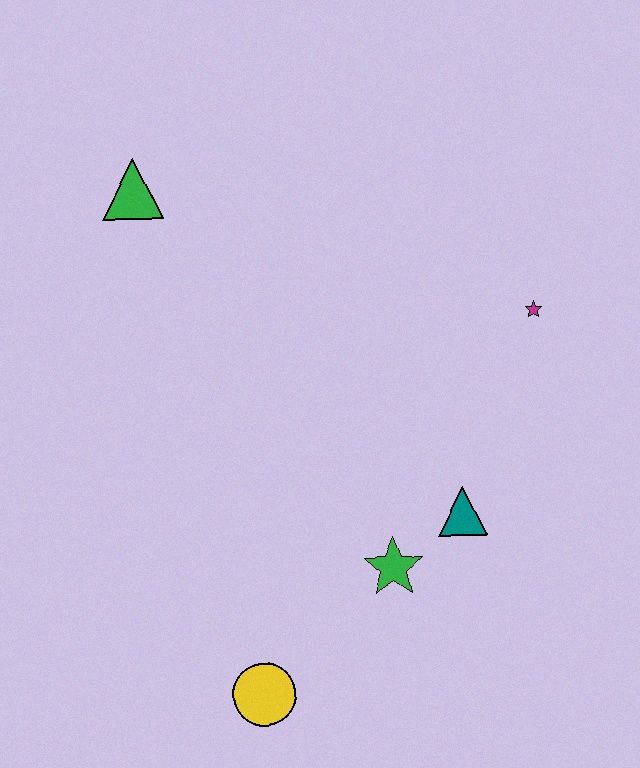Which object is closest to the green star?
The teal triangle is closest to the green star.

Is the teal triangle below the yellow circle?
No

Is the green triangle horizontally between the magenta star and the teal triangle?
No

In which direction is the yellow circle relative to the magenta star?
The yellow circle is below the magenta star.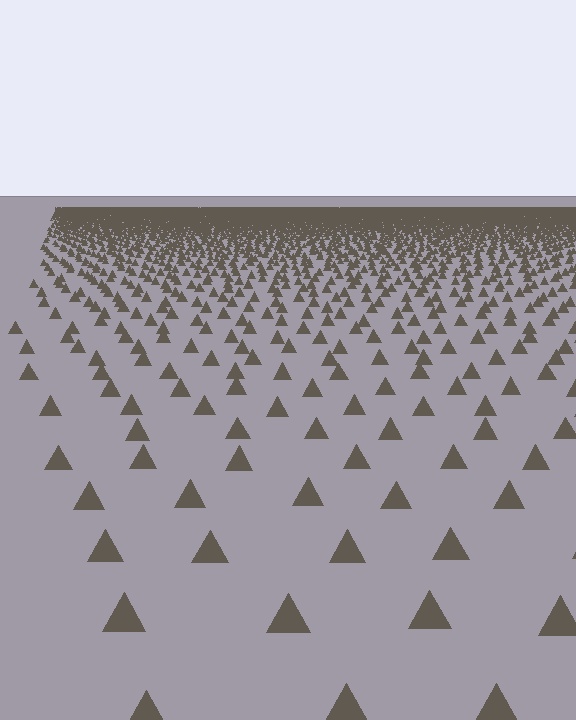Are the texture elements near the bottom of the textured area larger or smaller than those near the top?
Larger. Near the bottom, elements are closer to the viewer and appear at a bigger on-screen size.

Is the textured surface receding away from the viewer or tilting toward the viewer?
The surface is receding away from the viewer. Texture elements get smaller and denser toward the top.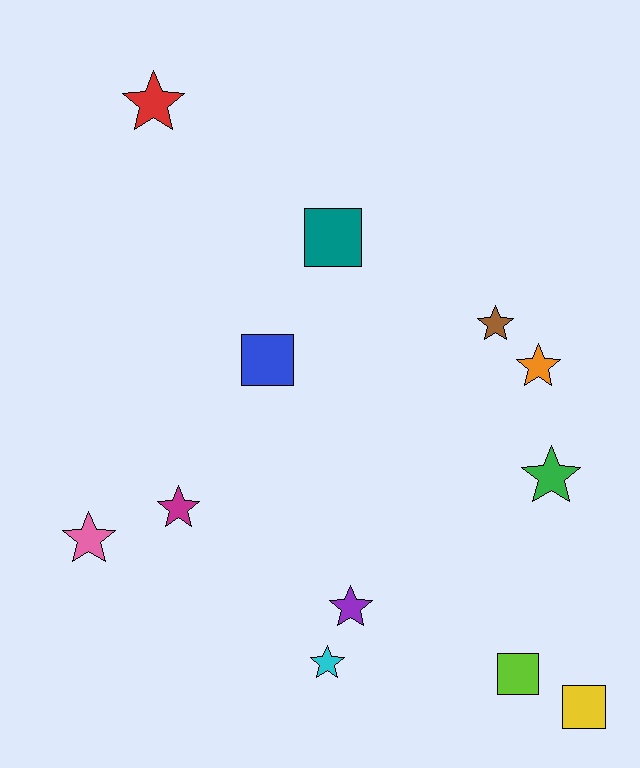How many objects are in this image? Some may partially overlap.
There are 12 objects.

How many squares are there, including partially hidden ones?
There are 4 squares.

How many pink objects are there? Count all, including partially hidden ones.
There is 1 pink object.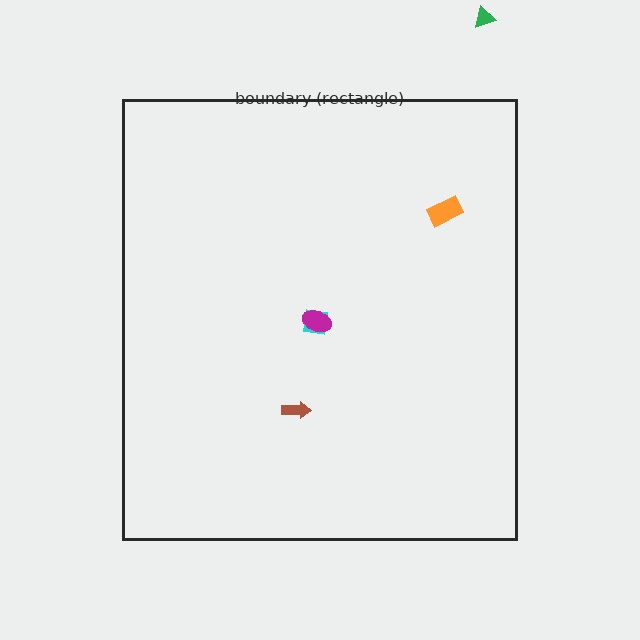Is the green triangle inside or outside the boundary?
Outside.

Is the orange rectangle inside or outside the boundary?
Inside.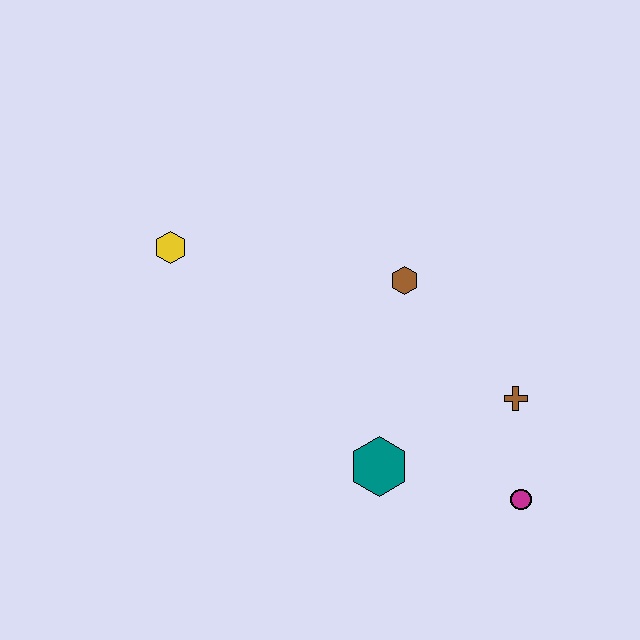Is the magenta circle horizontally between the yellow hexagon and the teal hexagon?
No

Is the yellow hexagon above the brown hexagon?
Yes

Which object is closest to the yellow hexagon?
The brown hexagon is closest to the yellow hexagon.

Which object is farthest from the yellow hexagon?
The magenta circle is farthest from the yellow hexagon.